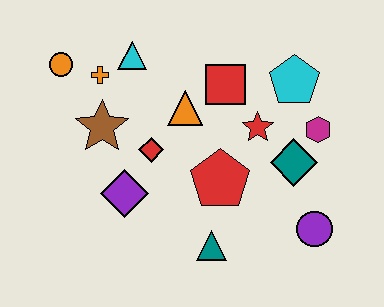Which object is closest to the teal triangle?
The red pentagon is closest to the teal triangle.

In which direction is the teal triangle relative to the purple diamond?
The teal triangle is to the right of the purple diamond.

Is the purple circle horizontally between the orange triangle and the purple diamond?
No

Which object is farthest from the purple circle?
The orange circle is farthest from the purple circle.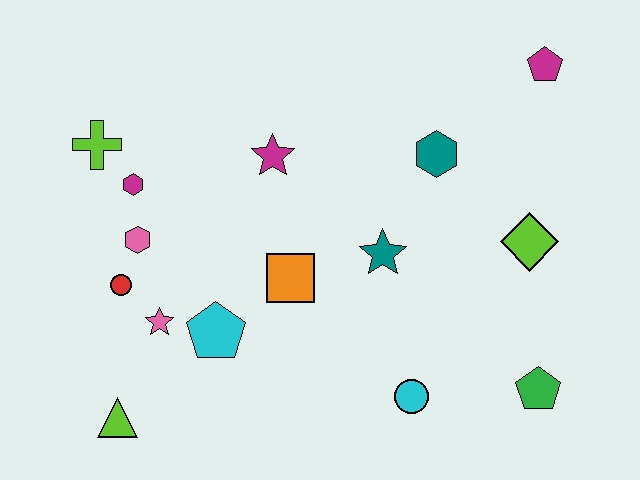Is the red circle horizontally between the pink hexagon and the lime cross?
Yes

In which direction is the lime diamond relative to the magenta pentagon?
The lime diamond is below the magenta pentagon.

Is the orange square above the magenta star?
No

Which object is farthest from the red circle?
The magenta pentagon is farthest from the red circle.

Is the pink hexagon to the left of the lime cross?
No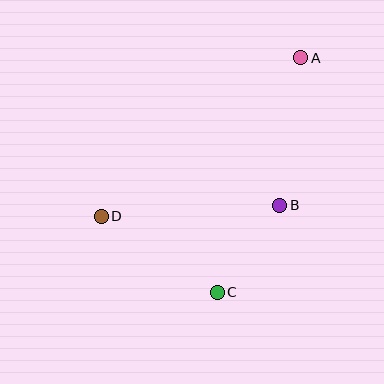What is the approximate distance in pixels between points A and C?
The distance between A and C is approximately 249 pixels.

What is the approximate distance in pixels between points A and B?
The distance between A and B is approximately 149 pixels.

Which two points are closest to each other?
Points B and C are closest to each other.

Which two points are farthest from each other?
Points A and D are farthest from each other.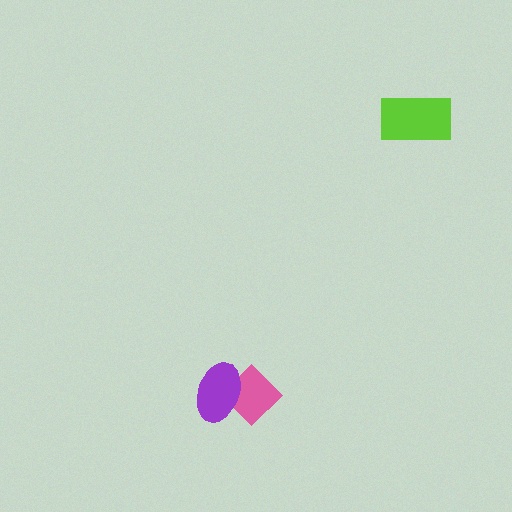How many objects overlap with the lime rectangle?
0 objects overlap with the lime rectangle.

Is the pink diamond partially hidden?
Yes, it is partially covered by another shape.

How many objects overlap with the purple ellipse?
1 object overlaps with the purple ellipse.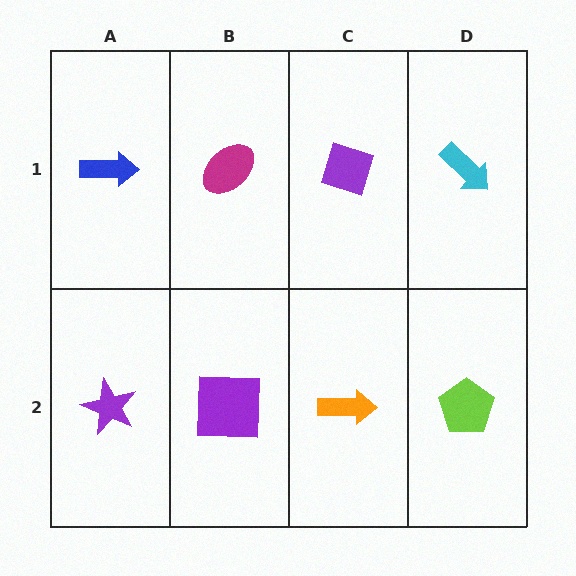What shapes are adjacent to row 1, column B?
A purple square (row 2, column B), a blue arrow (row 1, column A), a purple diamond (row 1, column C).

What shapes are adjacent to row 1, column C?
An orange arrow (row 2, column C), a magenta ellipse (row 1, column B), a cyan arrow (row 1, column D).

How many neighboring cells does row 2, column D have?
2.